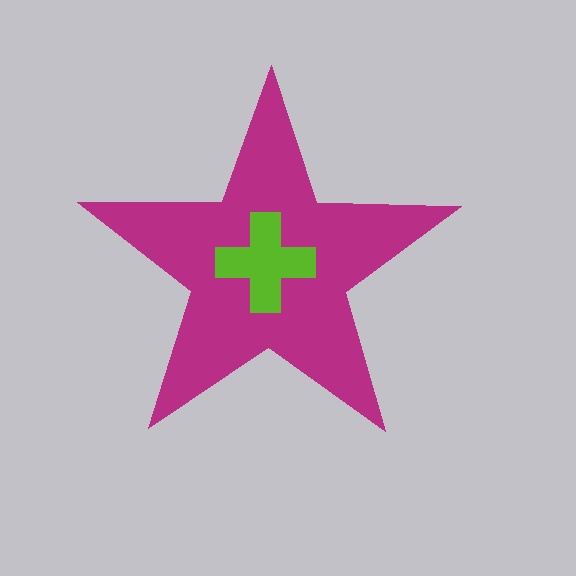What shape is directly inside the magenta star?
The lime cross.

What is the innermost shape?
The lime cross.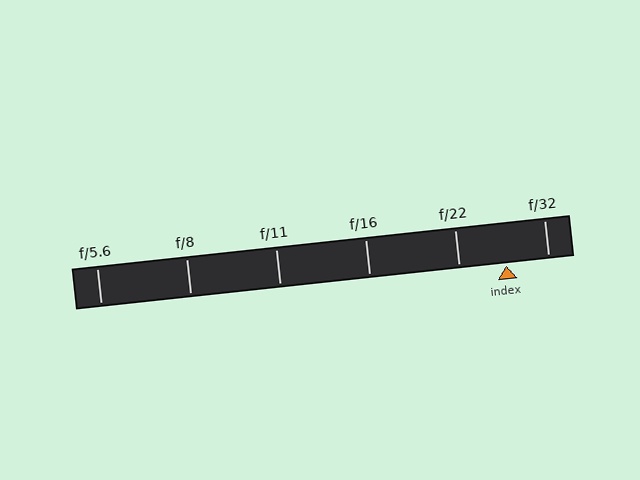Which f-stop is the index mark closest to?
The index mark is closest to f/32.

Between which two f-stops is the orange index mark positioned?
The index mark is between f/22 and f/32.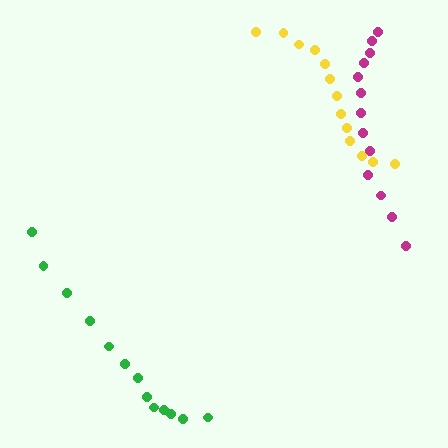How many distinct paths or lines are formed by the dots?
There are 3 distinct paths.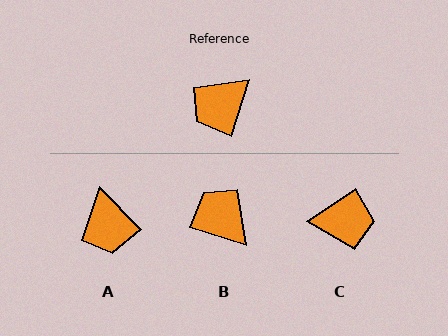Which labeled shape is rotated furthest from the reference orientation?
C, about 141 degrees away.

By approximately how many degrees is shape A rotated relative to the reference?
Approximately 62 degrees counter-clockwise.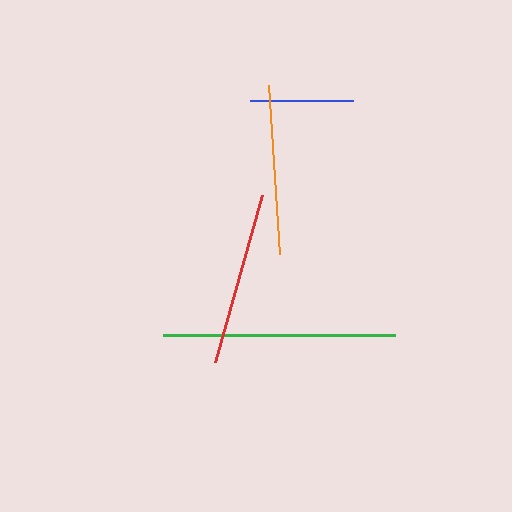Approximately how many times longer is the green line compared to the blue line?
The green line is approximately 2.2 times the length of the blue line.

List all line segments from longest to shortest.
From longest to shortest: green, red, orange, blue.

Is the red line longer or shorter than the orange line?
The red line is longer than the orange line.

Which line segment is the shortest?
The blue line is the shortest at approximately 103 pixels.